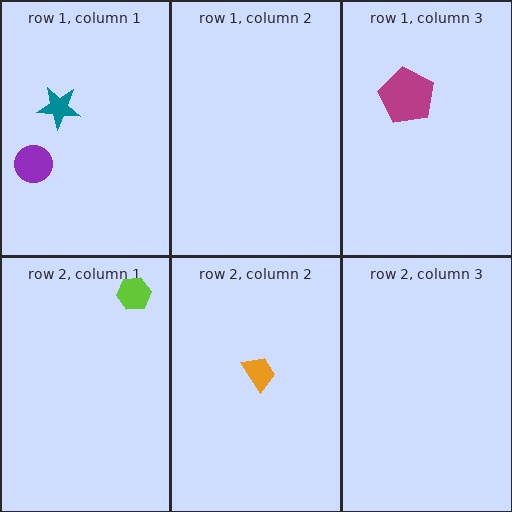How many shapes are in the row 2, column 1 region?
1.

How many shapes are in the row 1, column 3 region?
1.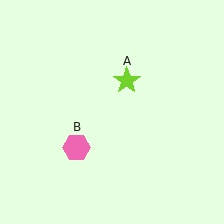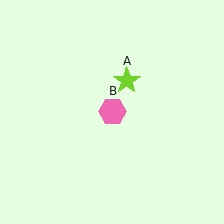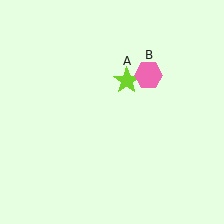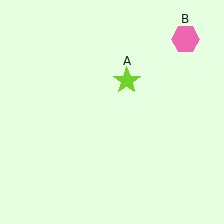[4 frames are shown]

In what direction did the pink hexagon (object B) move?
The pink hexagon (object B) moved up and to the right.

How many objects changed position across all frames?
1 object changed position: pink hexagon (object B).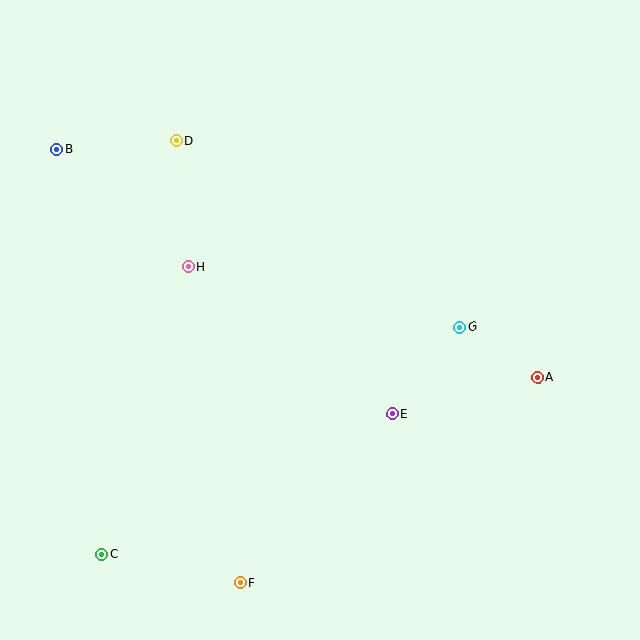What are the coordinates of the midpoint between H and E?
The midpoint between H and E is at (290, 341).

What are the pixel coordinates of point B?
Point B is at (57, 149).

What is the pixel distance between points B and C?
The distance between B and C is 408 pixels.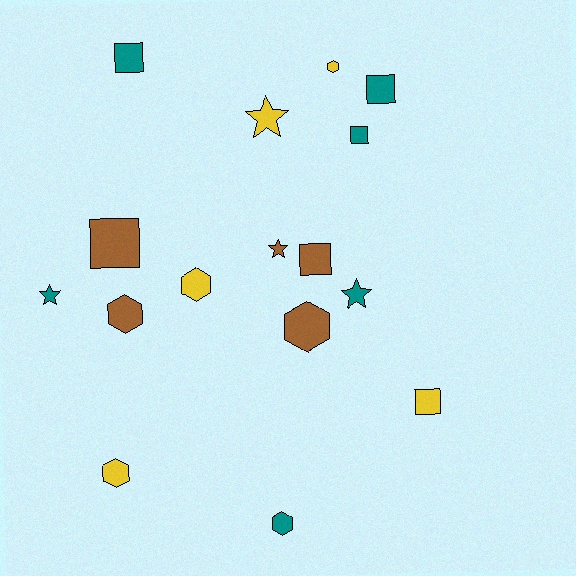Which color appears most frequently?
Teal, with 6 objects.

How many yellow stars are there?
There is 1 yellow star.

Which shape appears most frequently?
Hexagon, with 6 objects.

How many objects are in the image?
There are 16 objects.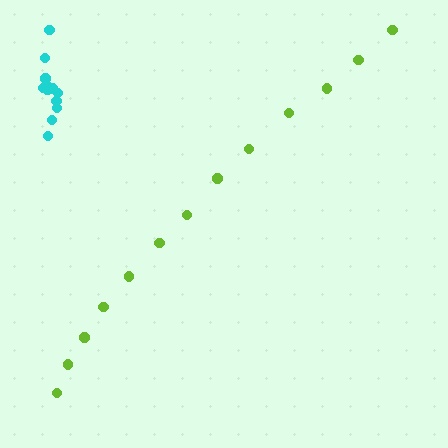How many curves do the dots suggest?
There are 2 distinct paths.